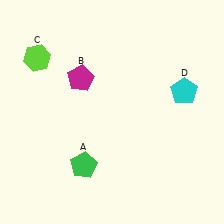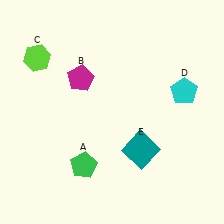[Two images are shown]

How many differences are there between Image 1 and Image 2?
There is 1 difference between the two images.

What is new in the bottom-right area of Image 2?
A teal square (E) was added in the bottom-right area of Image 2.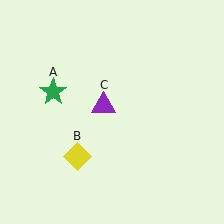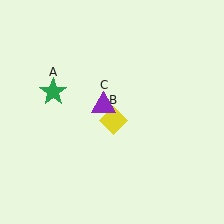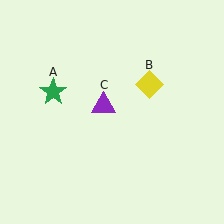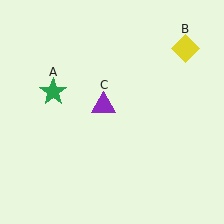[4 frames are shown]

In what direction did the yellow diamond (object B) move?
The yellow diamond (object B) moved up and to the right.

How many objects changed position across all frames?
1 object changed position: yellow diamond (object B).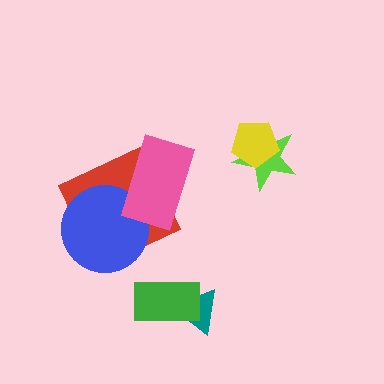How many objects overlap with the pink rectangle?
2 objects overlap with the pink rectangle.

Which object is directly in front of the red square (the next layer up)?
The blue circle is directly in front of the red square.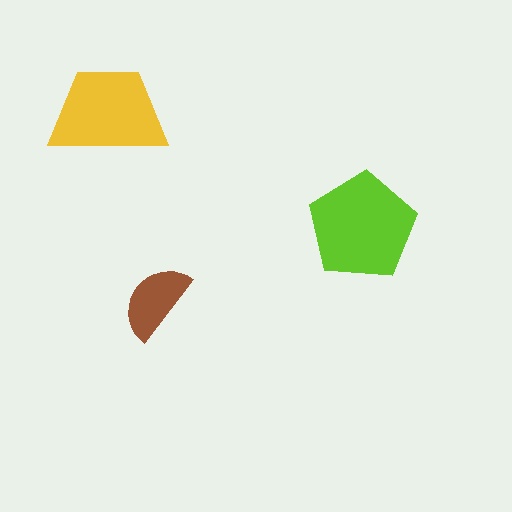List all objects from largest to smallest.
The lime pentagon, the yellow trapezoid, the brown semicircle.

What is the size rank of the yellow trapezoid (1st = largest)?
2nd.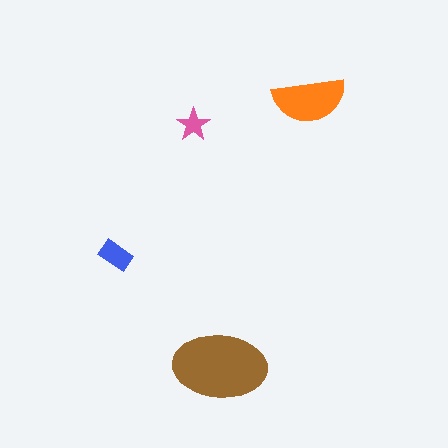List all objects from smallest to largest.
The pink star, the blue rectangle, the orange semicircle, the brown ellipse.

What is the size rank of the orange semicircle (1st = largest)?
2nd.